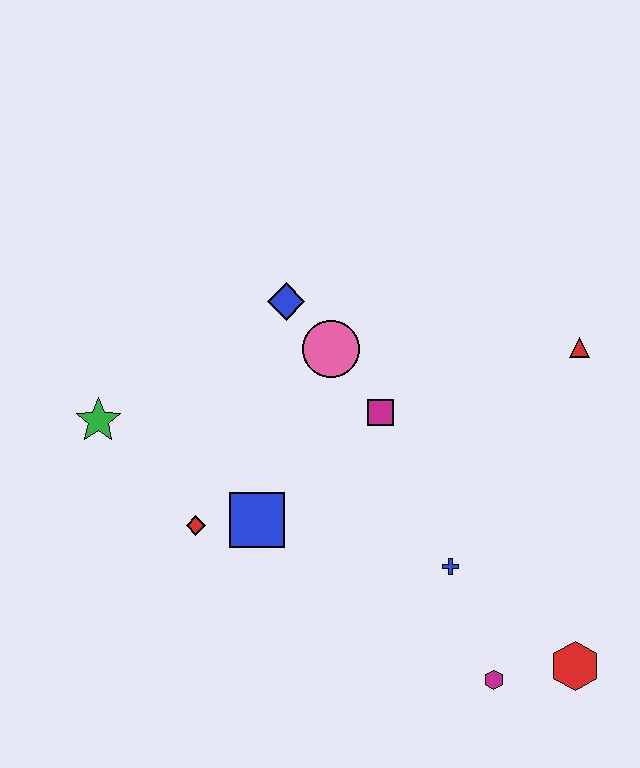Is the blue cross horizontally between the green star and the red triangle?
Yes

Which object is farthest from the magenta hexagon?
The green star is farthest from the magenta hexagon.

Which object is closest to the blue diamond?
The pink circle is closest to the blue diamond.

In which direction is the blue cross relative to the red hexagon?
The blue cross is to the left of the red hexagon.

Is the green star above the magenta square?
No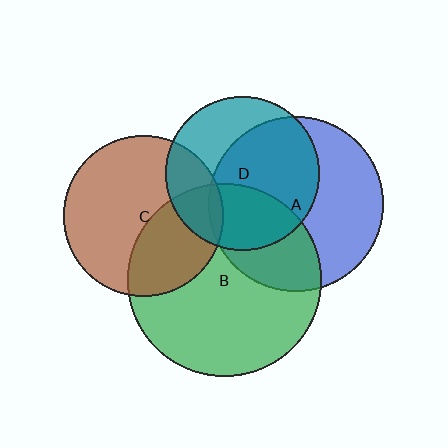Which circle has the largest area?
Circle B (green).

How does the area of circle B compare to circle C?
Approximately 1.5 times.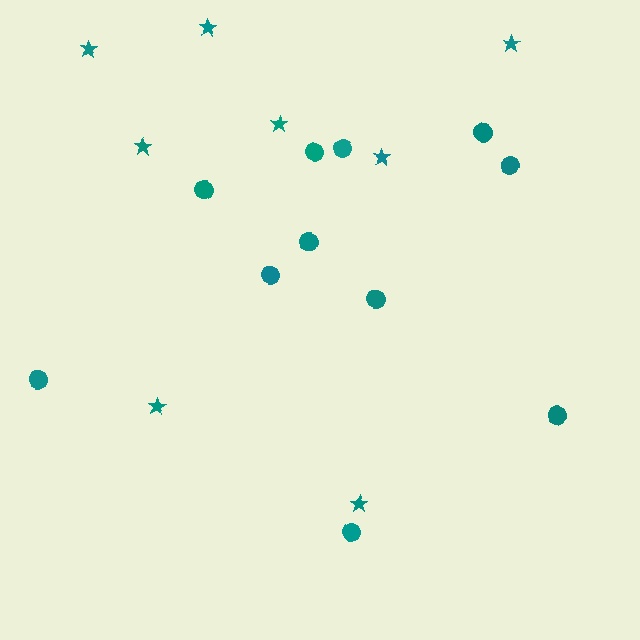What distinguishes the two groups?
There are 2 groups: one group of circles (11) and one group of stars (8).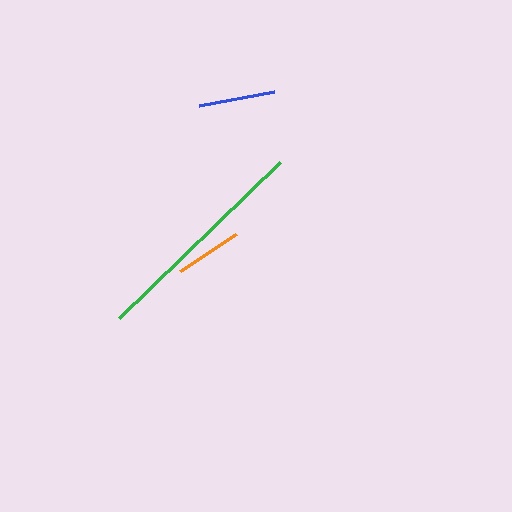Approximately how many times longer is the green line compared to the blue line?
The green line is approximately 2.9 times the length of the blue line.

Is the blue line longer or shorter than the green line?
The green line is longer than the blue line.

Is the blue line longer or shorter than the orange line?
The blue line is longer than the orange line.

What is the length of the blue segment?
The blue segment is approximately 77 pixels long.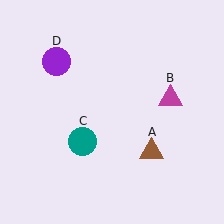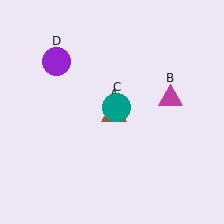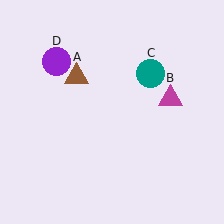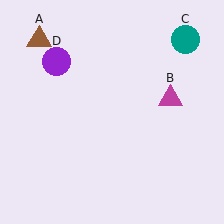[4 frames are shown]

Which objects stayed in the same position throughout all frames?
Magenta triangle (object B) and purple circle (object D) remained stationary.